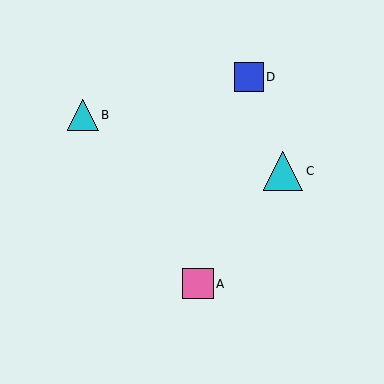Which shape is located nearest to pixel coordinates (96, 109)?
The cyan triangle (labeled B) at (83, 115) is nearest to that location.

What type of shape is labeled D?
Shape D is a blue square.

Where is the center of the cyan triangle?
The center of the cyan triangle is at (283, 171).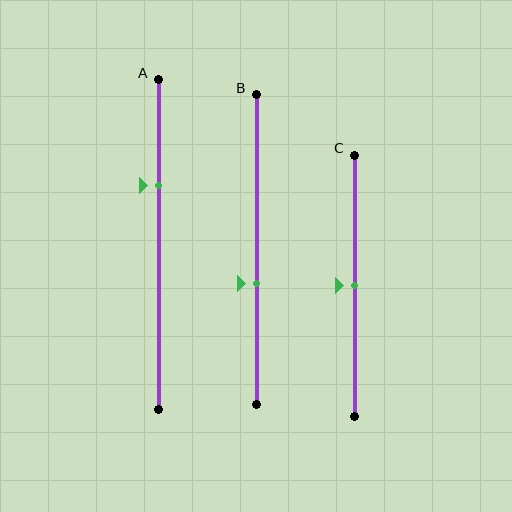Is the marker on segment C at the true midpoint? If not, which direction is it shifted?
Yes, the marker on segment C is at the true midpoint.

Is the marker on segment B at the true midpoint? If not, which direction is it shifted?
No, the marker on segment B is shifted downward by about 11% of the segment length.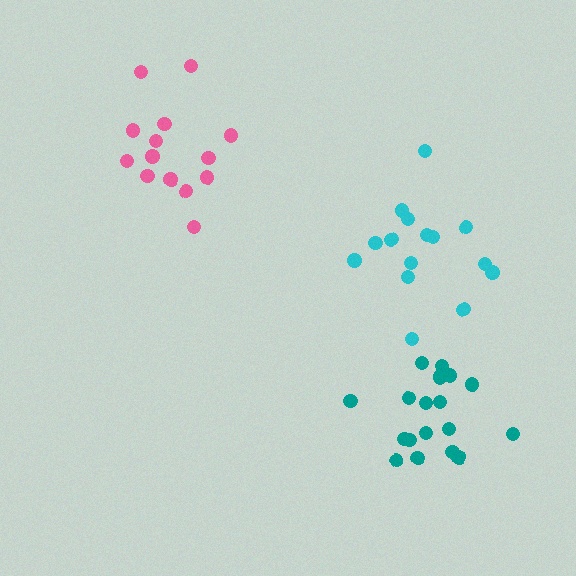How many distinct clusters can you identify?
There are 3 distinct clusters.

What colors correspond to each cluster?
The clusters are colored: pink, teal, cyan.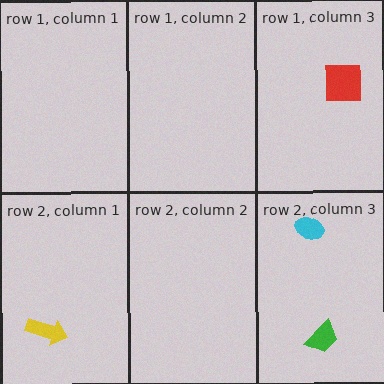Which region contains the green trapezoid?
The row 2, column 3 region.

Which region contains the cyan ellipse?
The row 2, column 3 region.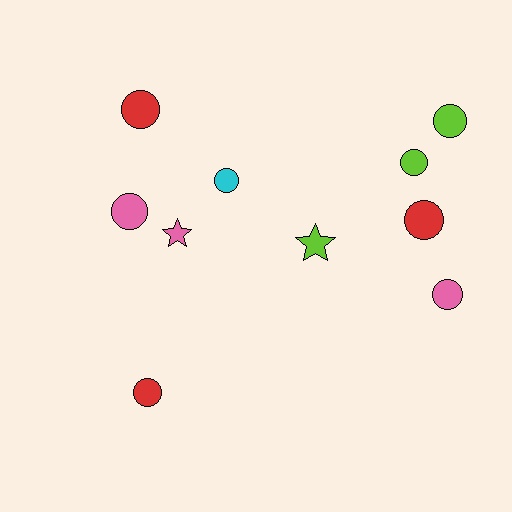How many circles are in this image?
There are 8 circles.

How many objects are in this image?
There are 10 objects.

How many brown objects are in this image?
There are no brown objects.